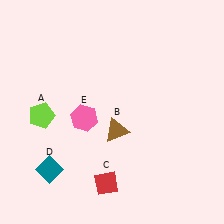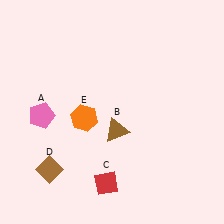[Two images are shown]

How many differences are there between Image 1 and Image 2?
There are 3 differences between the two images.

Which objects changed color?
A changed from lime to pink. D changed from teal to brown. E changed from pink to orange.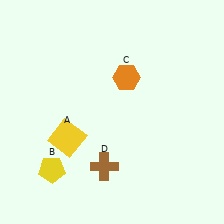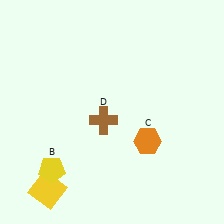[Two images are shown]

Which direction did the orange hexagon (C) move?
The orange hexagon (C) moved down.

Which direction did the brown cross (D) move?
The brown cross (D) moved up.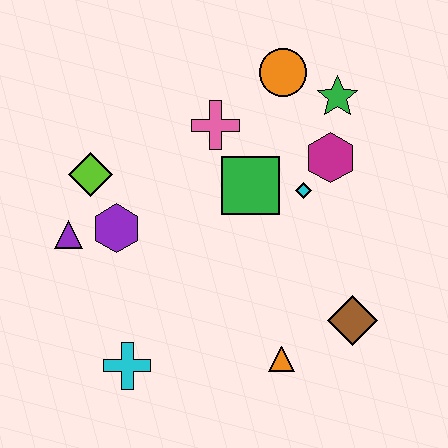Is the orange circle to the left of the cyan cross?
No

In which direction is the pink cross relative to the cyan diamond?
The pink cross is to the left of the cyan diamond.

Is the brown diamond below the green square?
Yes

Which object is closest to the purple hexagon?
The purple triangle is closest to the purple hexagon.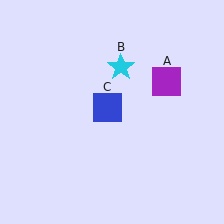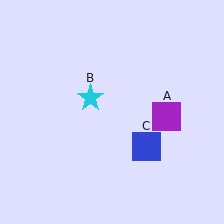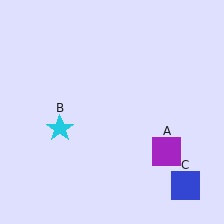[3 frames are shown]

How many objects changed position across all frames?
3 objects changed position: purple square (object A), cyan star (object B), blue square (object C).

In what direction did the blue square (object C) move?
The blue square (object C) moved down and to the right.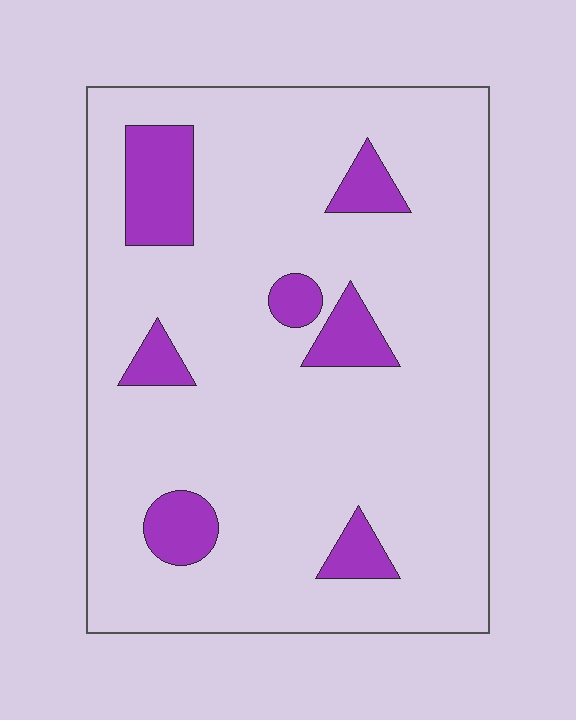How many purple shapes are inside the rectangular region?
7.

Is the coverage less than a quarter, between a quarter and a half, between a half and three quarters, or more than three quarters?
Less than a quarter.